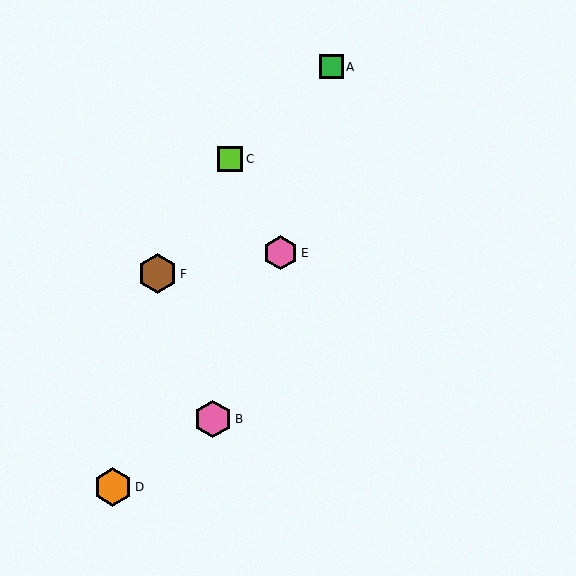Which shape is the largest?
The brown hexagon (labeled F) is the largest.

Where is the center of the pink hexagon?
The center of the pink hexagon is at (213, 419).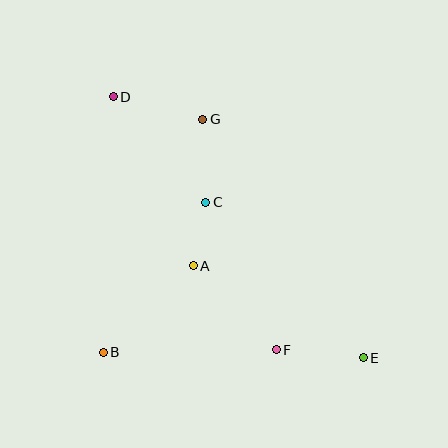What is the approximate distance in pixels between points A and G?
The distance between A and G is approximately 147 pixels.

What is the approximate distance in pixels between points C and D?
The distance between C and D is approximately 141 pixels.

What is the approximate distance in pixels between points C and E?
The distance between C and E is approximately 221 pixels.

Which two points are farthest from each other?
Points D and E are farthest from each other.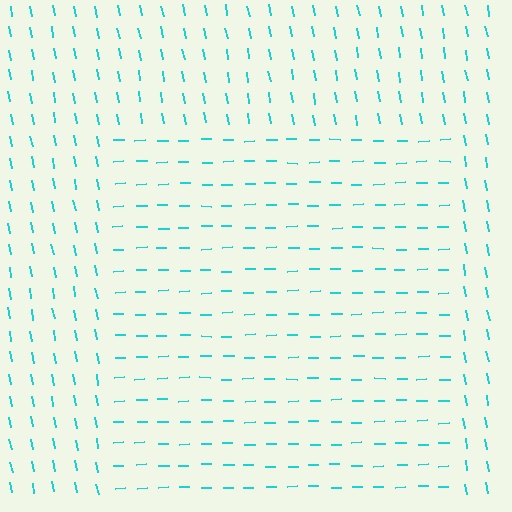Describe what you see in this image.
The image is filled with small cyan line segments. A rectangle region in the image has lines oriented differently from the surrounding lines, creating a visible texture boundary.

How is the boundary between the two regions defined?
The boundary is defined purely by a change in line orientation (approximately 81 degrees difference). All lines are the same color and thickness.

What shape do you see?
I see a rectangle.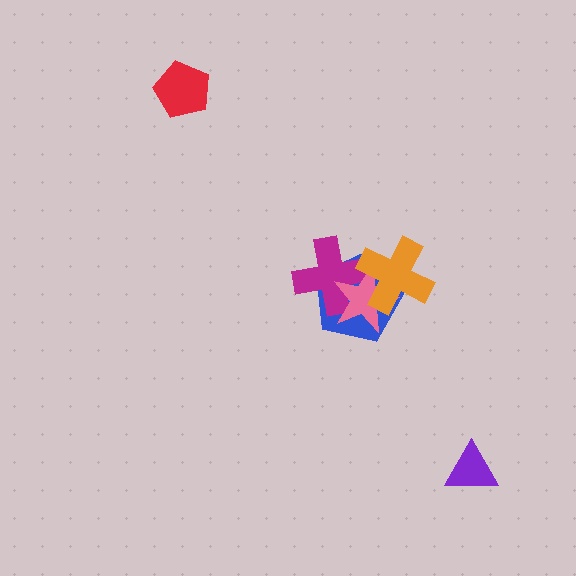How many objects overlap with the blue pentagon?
3 objects overlap with the blue pentagon.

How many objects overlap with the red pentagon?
0 objects overlap with the red pentagon.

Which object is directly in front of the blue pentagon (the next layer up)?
The magenta cross is directly in front of the blue pentagon.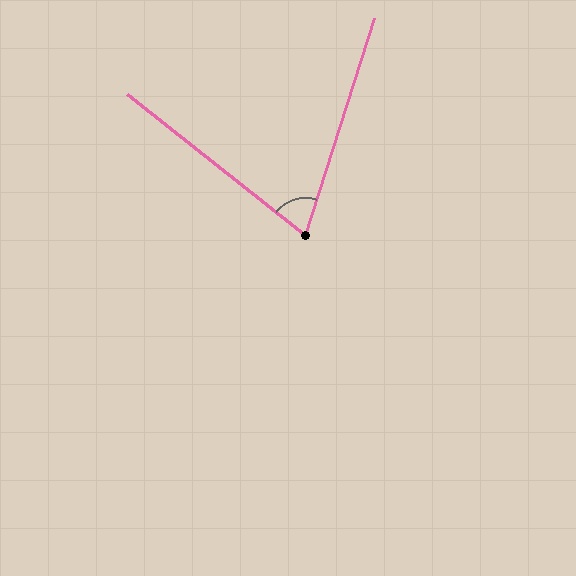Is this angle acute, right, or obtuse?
It is acute.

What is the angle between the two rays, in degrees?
Approximately 69 degrees.